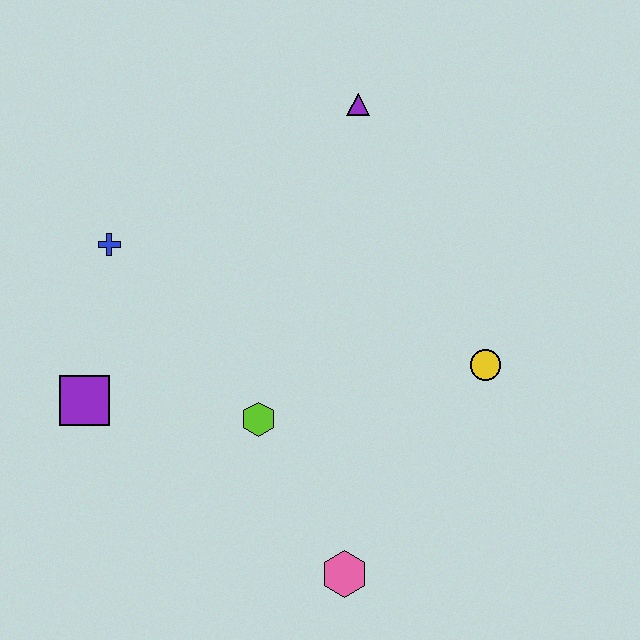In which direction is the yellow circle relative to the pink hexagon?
The yellow circle is above the pink hexagon.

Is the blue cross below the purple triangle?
Yes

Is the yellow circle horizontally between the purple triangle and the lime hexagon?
No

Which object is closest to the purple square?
The blue cross is closest to the purple square.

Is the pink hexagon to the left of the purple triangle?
Yes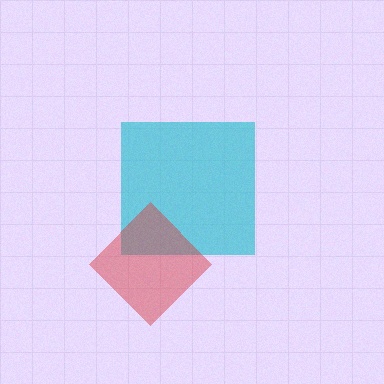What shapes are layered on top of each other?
The layered shapes are: a cyan square, a red diamond.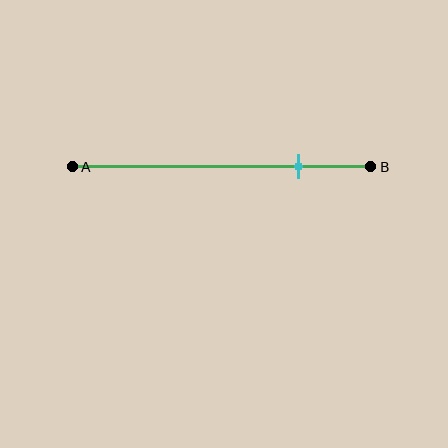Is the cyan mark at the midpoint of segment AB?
No, the mark is at about 75% from A, not at the 50% midpoint.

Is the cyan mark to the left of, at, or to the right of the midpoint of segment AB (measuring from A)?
The cyan mark is to the right of the midpoint of segment AB.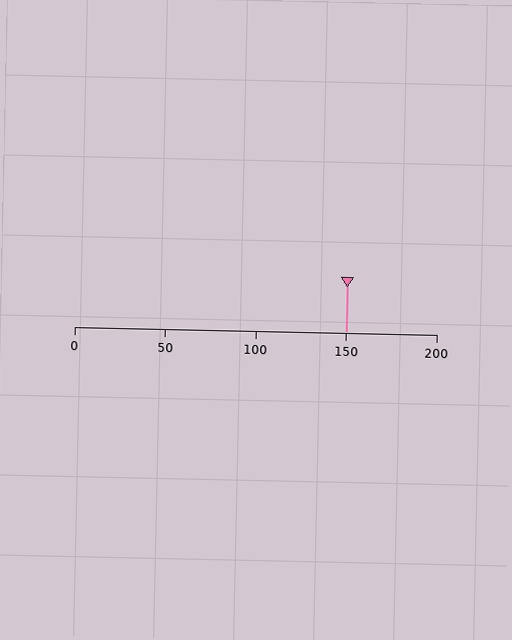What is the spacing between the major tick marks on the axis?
The major ticks are spaced 50 apart.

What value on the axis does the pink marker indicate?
The marker indicates approximately 150.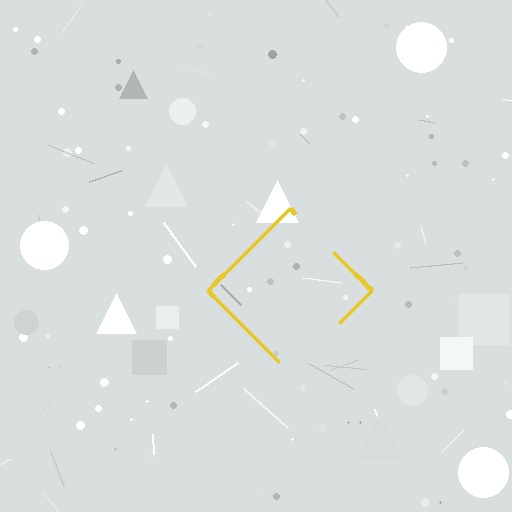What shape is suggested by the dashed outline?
The dashed outline suggests a diamond.